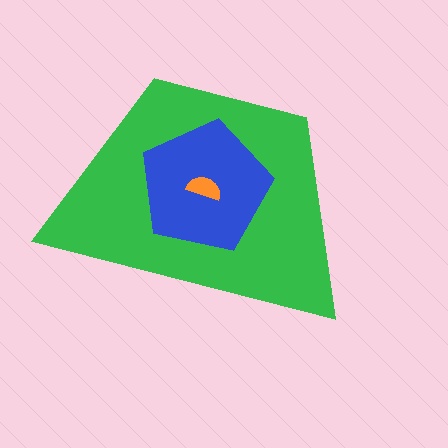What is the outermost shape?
The green trapezoid.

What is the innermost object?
The orange semicircle.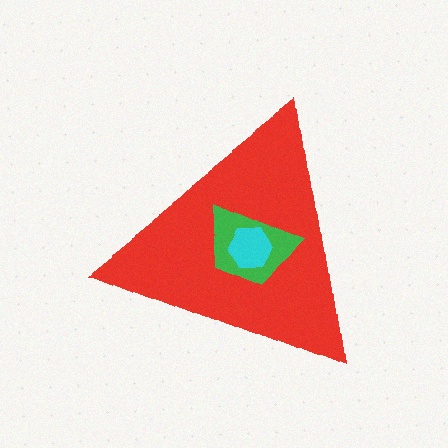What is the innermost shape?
The cyan hexagon.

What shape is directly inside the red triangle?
The green trapezoid.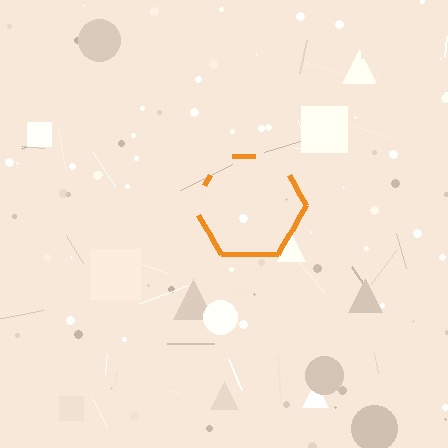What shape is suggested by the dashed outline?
The dashed outline suggests a hexagon.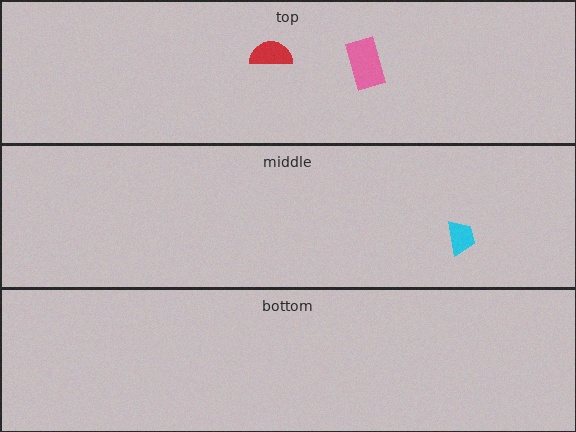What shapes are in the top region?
The pink rectangle, the red semicircle.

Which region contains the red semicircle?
The top region.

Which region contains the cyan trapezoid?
The middle region.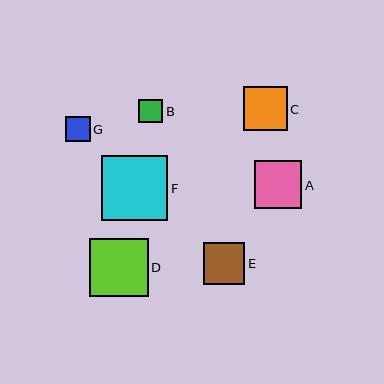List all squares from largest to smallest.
From largest to smallest: F, D, A, C, E, G, B.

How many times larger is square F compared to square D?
Square F is approximately 1.1 times the size of square D.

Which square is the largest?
Square F is the largest with a size of approximately 66 pixels.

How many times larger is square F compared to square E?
Square F is approximately 1.6 times the size of square E.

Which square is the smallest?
Square B is the smallest with a size of approximately 24 pixels.